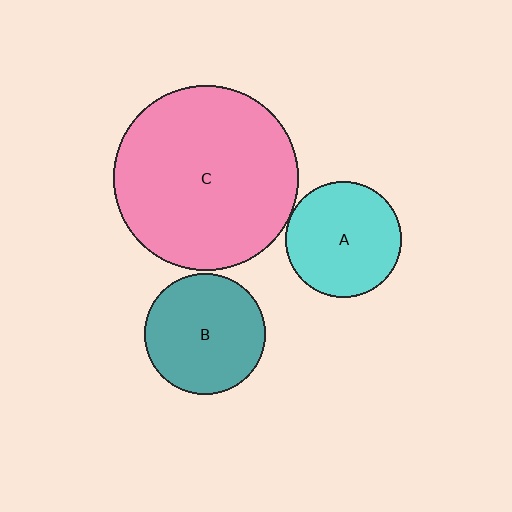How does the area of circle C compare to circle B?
Approximately 2.4 times.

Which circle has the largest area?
Circle C (pink).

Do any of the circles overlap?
No, none of the circles overlap.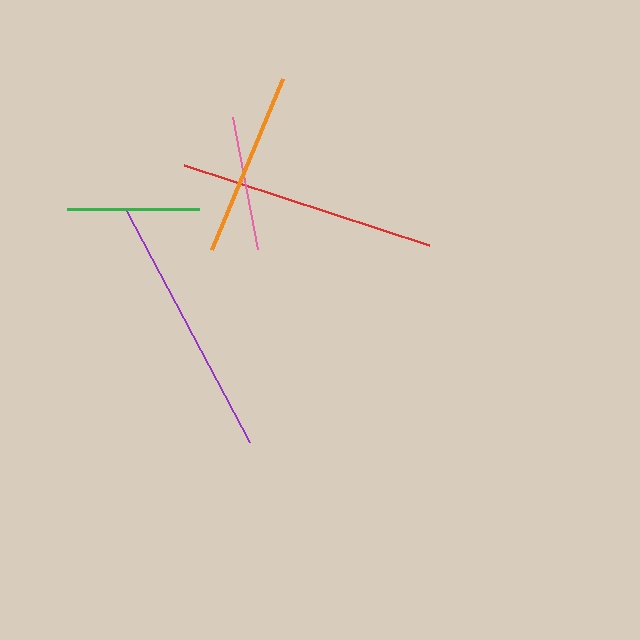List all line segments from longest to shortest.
From longest to shortest: purple, red, orange, pink, green.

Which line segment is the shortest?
The green line is the shortest at approximately 131 pixels.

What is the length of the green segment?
The green segment is approximately 131 pixels long.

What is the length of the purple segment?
The purple segment is approximately 262 pixels long.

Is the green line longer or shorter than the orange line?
The orange line is longer than the green line.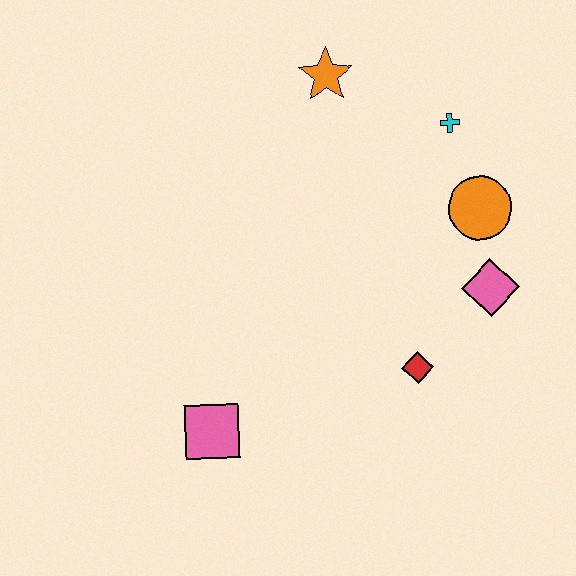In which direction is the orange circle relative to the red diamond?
The orange circle is above the red diamond.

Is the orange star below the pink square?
No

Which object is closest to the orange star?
The cyan cross is closest to the orange star.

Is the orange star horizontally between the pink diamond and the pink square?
Yes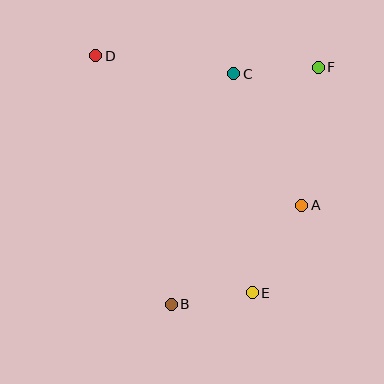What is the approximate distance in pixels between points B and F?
The distance between B and F is approximately 279 pixels.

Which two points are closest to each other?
Points B and E are closest to each other.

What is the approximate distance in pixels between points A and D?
The distance between A and D is approximately 254 pixels.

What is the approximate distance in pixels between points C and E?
The distance between C and E is approximately 220 pixels.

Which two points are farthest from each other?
Points D and E are farthest from each other.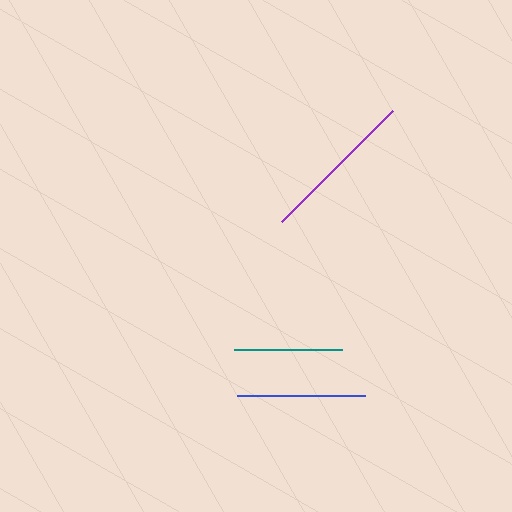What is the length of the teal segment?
The teal segment is approximately 108 pixels long.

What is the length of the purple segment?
The purple segment is approximately 156 pixels long.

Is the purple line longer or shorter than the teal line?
The purple line is longer than the teal line.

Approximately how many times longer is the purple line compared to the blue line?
The purple line is approximately 1.2 times the length of the blue line.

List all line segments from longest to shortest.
From longest to shortest: purple, blue, teal.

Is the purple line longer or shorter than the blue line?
The purple line is longer than the blue line.